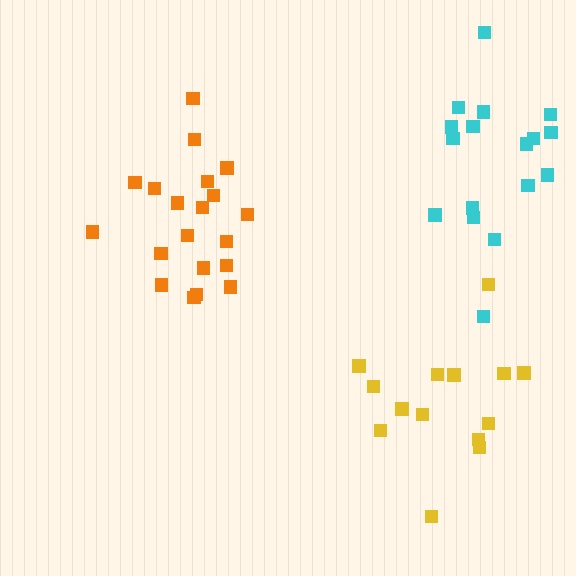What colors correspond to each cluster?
The clusters are colored: cyan, yellow, orange.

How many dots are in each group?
Group 1: 17 dots, Group 2: 14 dots, Group 3: 20 dots (51 total).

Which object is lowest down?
The yellow cluster is bottommost.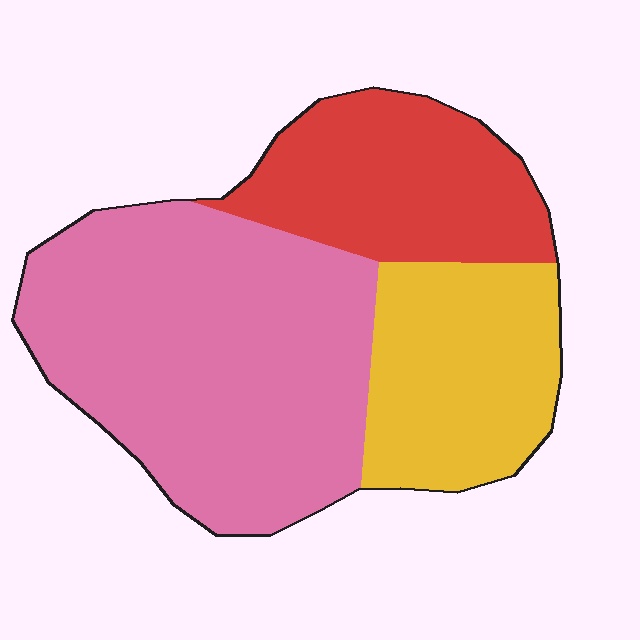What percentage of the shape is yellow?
Yellow takes up about one quarter (1/4) of the shape.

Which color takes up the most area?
Pink, at roughly 50%.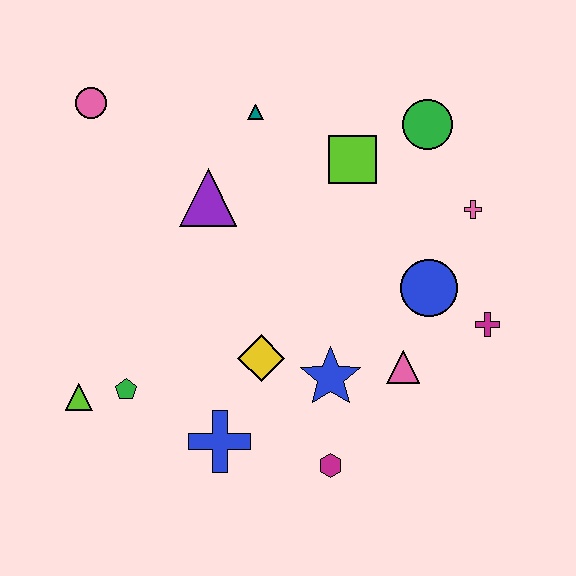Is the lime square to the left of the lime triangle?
No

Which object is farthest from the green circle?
The lime triangle is farthest from the green circle.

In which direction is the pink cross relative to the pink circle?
The pink cross is to the right of the pink circle.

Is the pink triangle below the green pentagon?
No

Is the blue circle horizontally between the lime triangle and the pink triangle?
No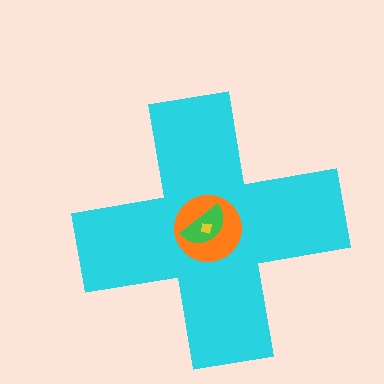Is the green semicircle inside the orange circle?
Yes.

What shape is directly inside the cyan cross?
The orange circle.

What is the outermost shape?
The cyan cross.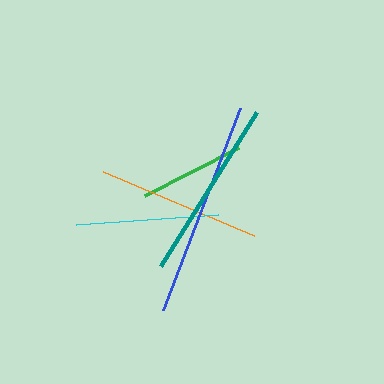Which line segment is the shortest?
The green line is the shortest at approximately 105 pixels.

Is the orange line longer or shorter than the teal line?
The teal line is longer than the orange line.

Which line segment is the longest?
The blue line is the longest at approximately 217 pixels.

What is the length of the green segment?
The green segment is approximately 105 pixels long.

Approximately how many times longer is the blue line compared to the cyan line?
The blue line is approximately 1.5 times the length of the cyan line.